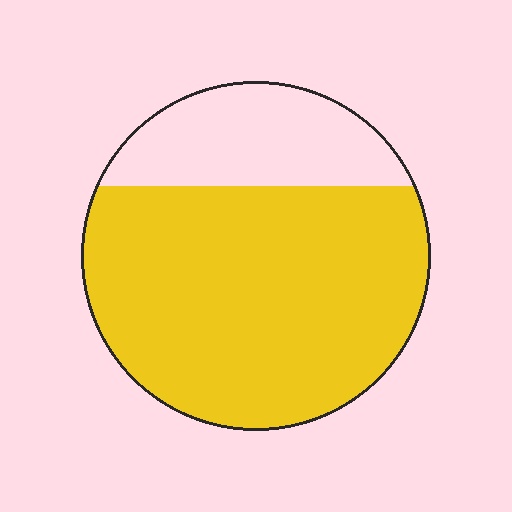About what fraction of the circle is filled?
About three quarters (3/4).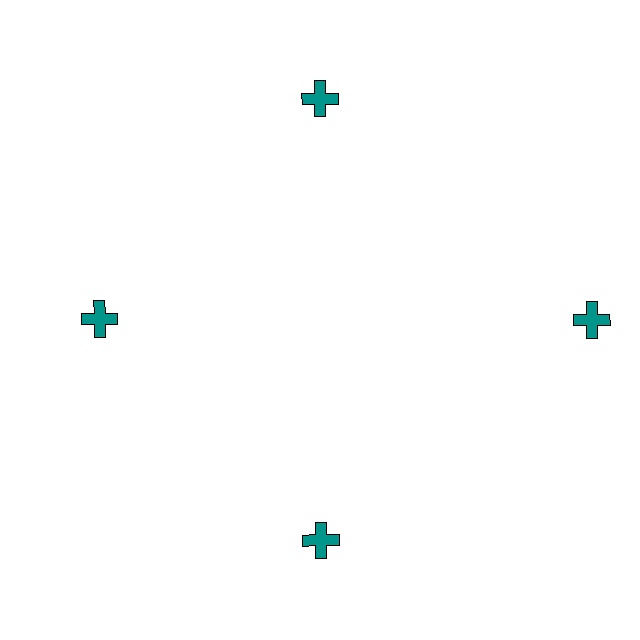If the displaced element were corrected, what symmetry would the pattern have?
It would have 4-fold rotational symmetry — the pattern would map onto itself every 90 degrees.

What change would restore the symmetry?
The symmetry would be restored by moving it inward, back onto the ring so that all 4 crosses sit at equal angles and equal distance from the center.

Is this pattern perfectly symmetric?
No. The 4 teal crosses are arranged in a ring, but one element near the 3 o'clock position is pushed outward from the center, breaking the 4-fold rotational symmetry.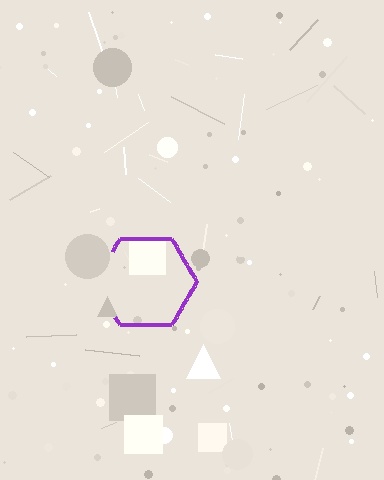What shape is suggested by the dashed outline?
The dashed outline suggests a hexagon.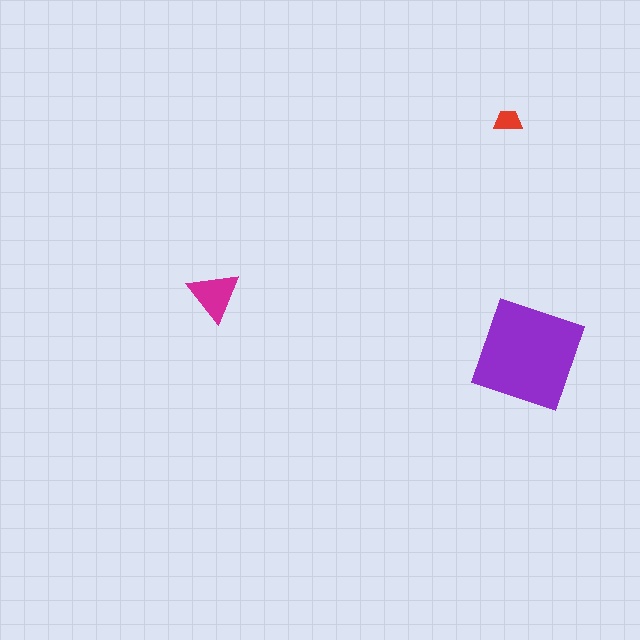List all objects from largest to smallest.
The purple diamond, the magenta triangle, the red trapezoid.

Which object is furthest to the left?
The magenta triangle is leftmost.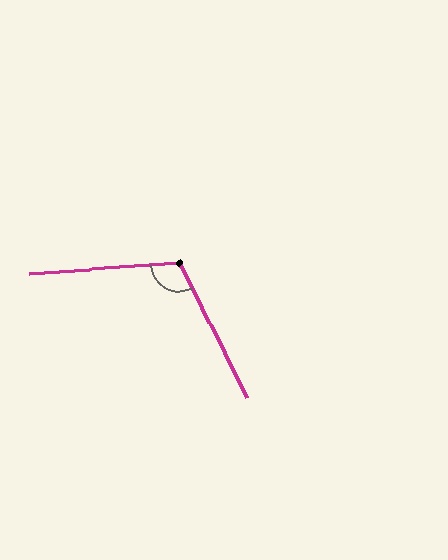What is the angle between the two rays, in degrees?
Approximately 112 degrees.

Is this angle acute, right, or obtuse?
It is obtuse.